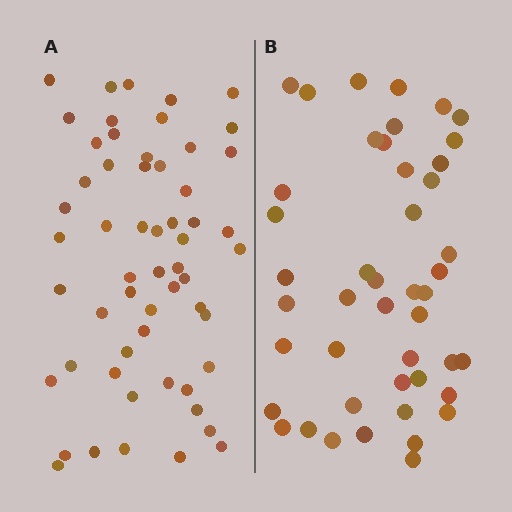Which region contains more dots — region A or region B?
Region A (the left region) has more dots.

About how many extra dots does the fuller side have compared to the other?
Region A has roughly 12 or so more dots than region B.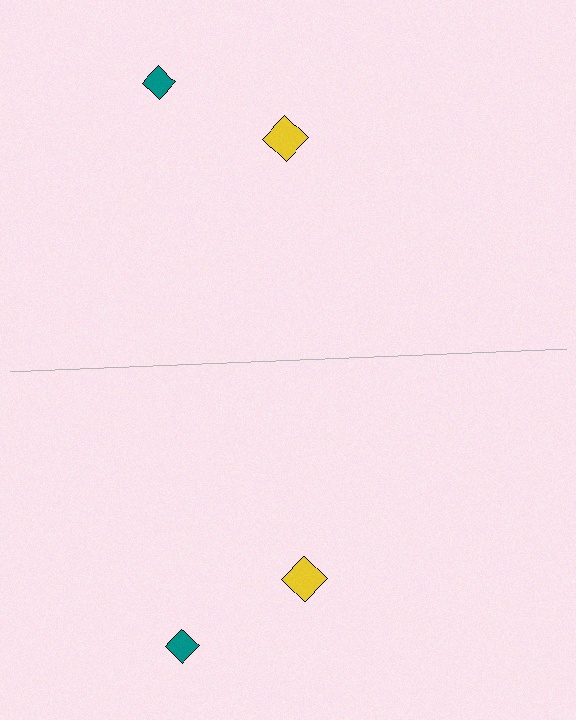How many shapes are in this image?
There are 4 shapes in this image.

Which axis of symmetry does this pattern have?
The pattern has a horizontal axis of symmetry running through the center of the image.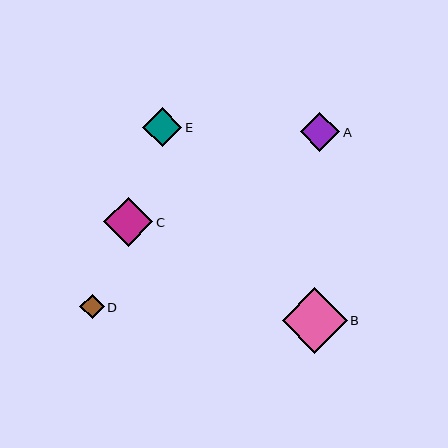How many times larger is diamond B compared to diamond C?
Diamond B is approximately 1.3 times the size of diamond C.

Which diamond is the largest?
Diamond B is the largest with a size of approximately 65 pixels.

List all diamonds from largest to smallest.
From largest to smallest: B, C, A, E, D.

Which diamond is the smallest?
Diamond D is the smallest with a size of approximately 24 pixels.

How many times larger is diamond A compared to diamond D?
Diamond A is approximately 1.6 times the size of diamond D.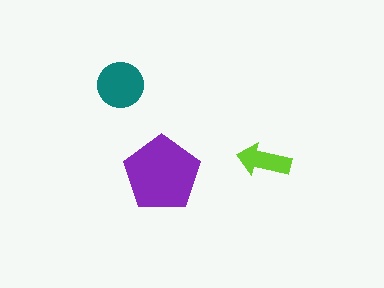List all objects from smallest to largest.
The lime arrow, the teal circle, the purple pentagon.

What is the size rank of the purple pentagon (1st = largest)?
1st.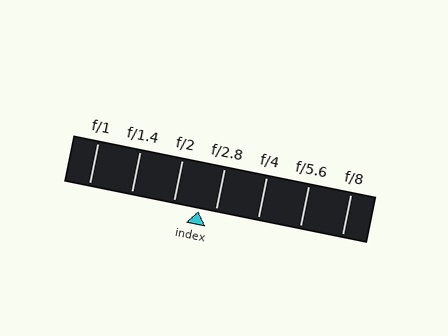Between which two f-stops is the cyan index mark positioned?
The index mark is between f/2 and f/2.8.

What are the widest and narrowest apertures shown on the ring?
The widest aperture shown is f/1 and the narrowest is f/8.